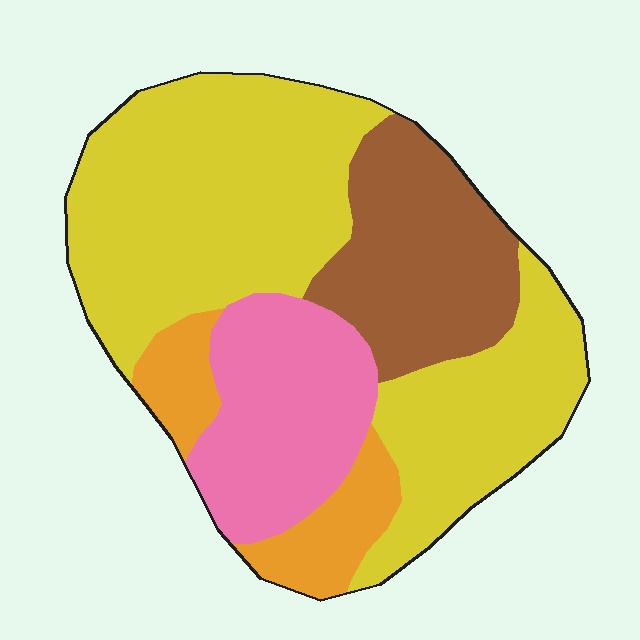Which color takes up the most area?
Yellow, at roughly 50%.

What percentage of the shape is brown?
Brown takes up about one fifth (1/5) of the shape.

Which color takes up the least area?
Orange, at roughly 10%.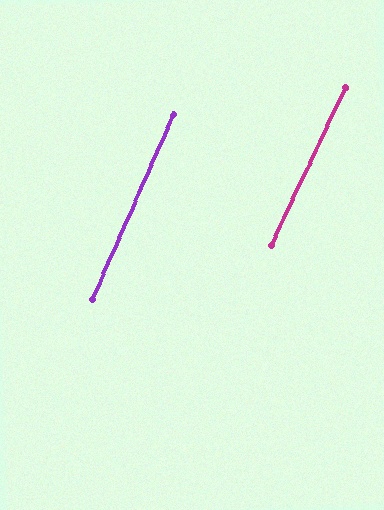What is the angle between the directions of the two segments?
Approximately 2 degrees.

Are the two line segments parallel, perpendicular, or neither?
Parallel — their directions differ by only 1.5°.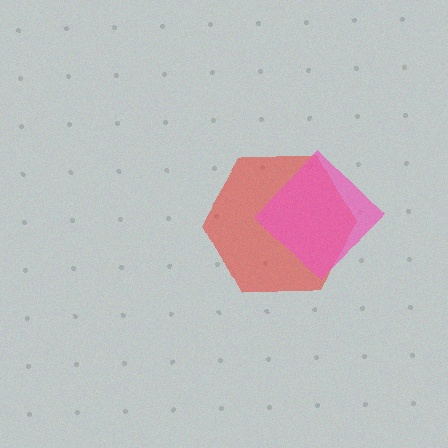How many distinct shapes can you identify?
There are 2 distinct shapes: a red hexagon, a pink diamond.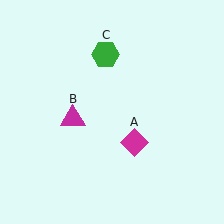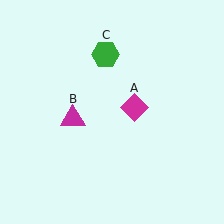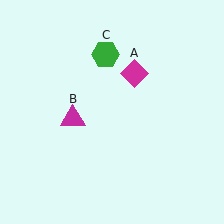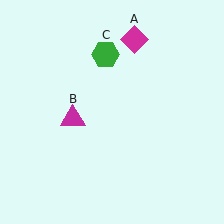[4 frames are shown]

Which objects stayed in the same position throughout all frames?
Magenta triangle (object B) and green hexagon (object C) remained stationary.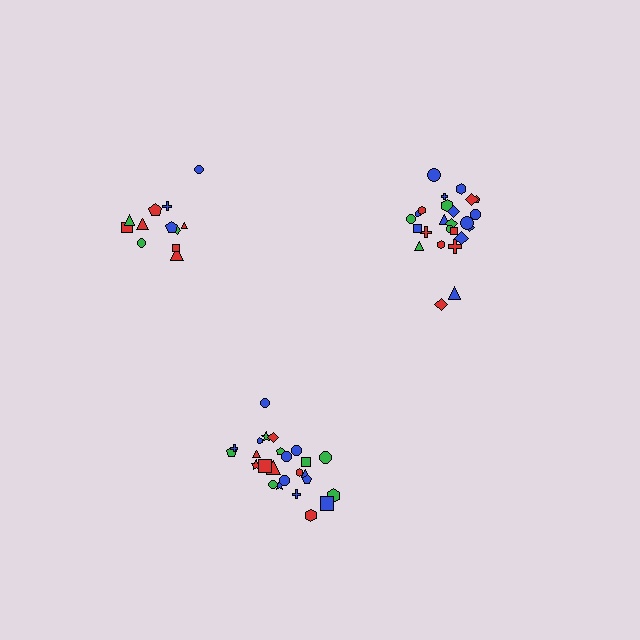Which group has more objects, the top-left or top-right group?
The top-right group.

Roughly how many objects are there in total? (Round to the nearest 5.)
Roughly 60 objects in total.